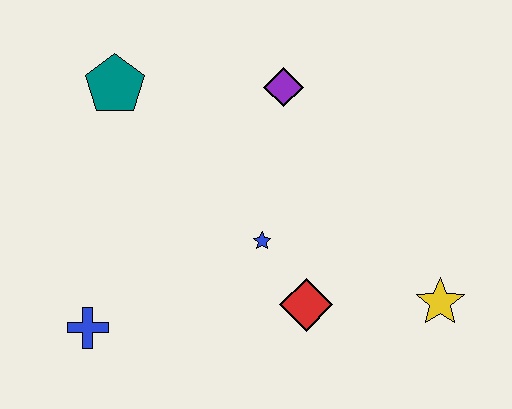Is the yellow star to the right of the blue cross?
Yes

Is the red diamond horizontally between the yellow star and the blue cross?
Yes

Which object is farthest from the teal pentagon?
The yellow star is farthest from the teal pentagon.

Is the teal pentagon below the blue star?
No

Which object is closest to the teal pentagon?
The purple diamond is closest to the teal pentagon.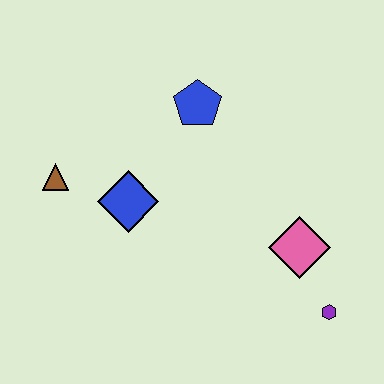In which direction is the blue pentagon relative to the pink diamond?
The blue pentagon is above the pink diamond.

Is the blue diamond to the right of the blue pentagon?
No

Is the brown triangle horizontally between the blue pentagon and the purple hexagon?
No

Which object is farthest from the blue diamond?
The purple hexagon is farthest from the blue diamond.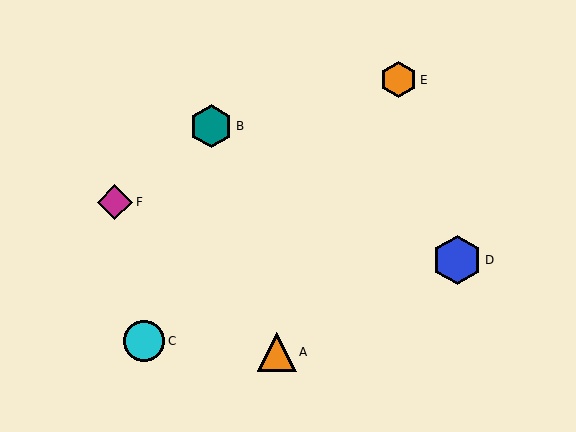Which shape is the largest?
The blue hexagon (labeled D) is the largest.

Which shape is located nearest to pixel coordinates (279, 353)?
The orange triangle (labeled A) at (277, 352) is nearest to that location.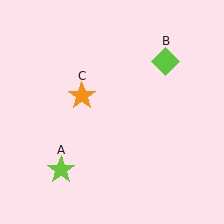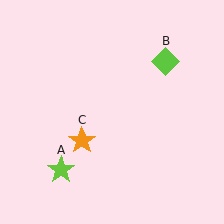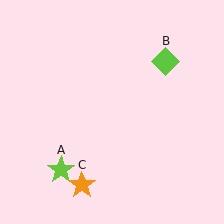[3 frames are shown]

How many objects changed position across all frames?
1 object changed position: orange star (object C).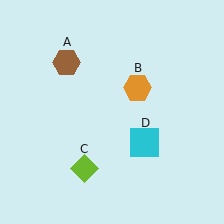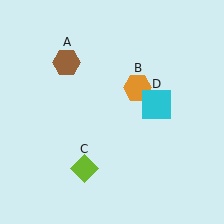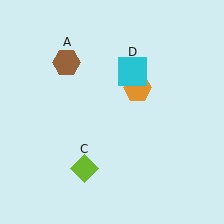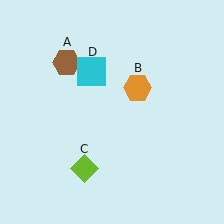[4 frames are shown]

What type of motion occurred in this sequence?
The cyan square (object D) rotated counterclockwise around the center of the scene.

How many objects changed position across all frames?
1 object changed position: cyan square (object D).